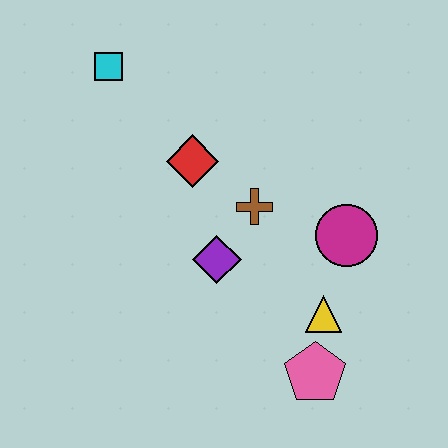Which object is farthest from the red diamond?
The pink pentagon is farthest from the red diamond.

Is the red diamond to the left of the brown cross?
Yes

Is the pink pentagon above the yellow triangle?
No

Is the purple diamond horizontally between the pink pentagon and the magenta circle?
No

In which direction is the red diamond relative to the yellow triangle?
The red diamond is above the yellow triangle.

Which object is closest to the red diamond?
The brown cross is closest to the red diamond.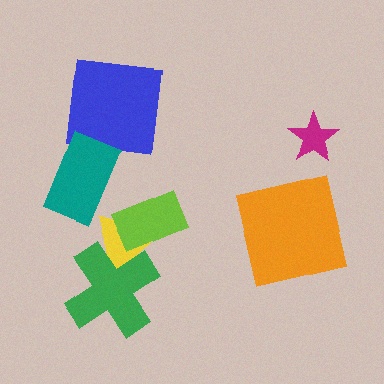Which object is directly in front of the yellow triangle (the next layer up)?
The lime rectangle is directly in front of the yellow triangle.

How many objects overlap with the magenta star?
0 objects overlap with the magenta star.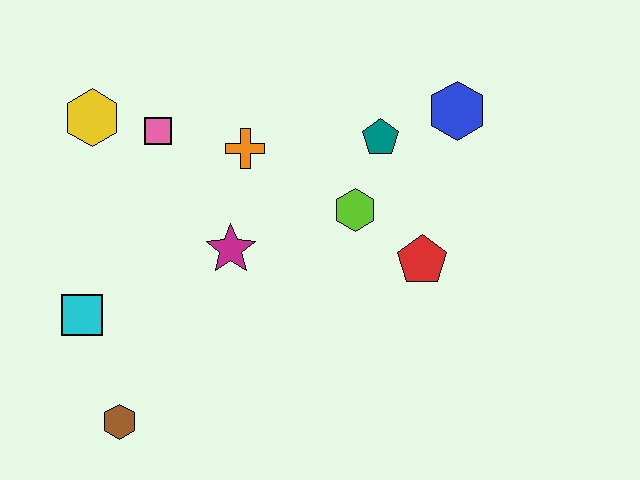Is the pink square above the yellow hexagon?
No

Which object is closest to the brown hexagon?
The cyan square is closest to the brown hexagon.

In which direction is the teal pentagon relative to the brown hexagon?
The teal pentagon is above the brown hexagon.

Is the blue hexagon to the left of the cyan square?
No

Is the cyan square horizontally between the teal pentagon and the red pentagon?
No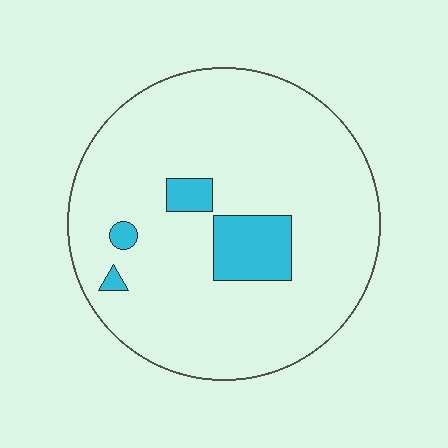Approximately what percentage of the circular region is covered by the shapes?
Approximately 10%.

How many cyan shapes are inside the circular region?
4.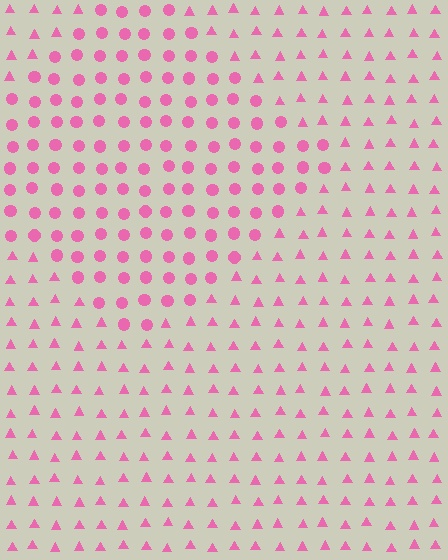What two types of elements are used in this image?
The image uses circles inside the diamond region and triangles outside it.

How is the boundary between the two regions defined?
The boundary is defined by a change in element shape: circles inside vs. triangles outside. All elements share the same color and spacing.